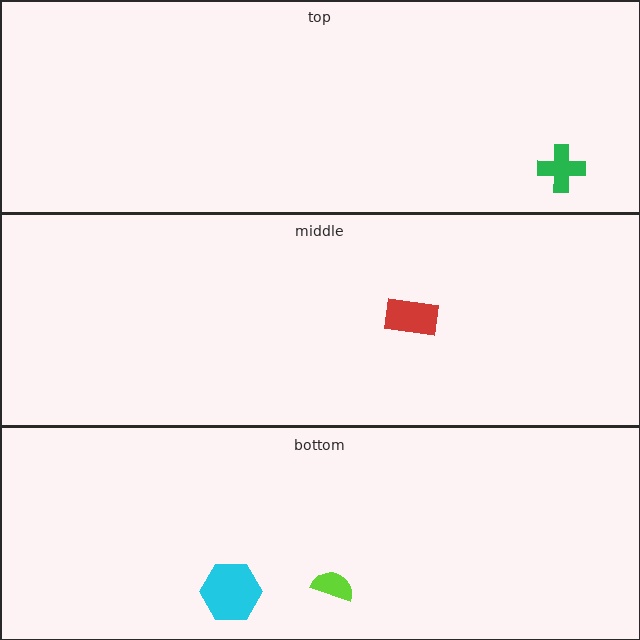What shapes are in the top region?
The green cross.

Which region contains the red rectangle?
The middle region.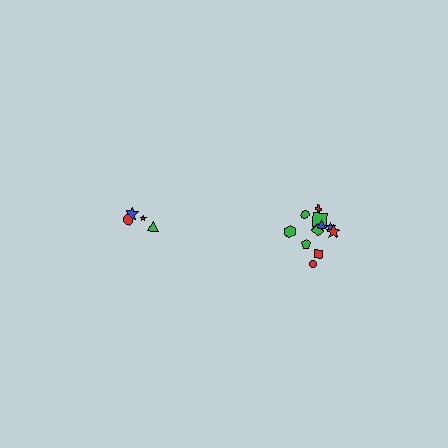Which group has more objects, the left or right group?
The right group.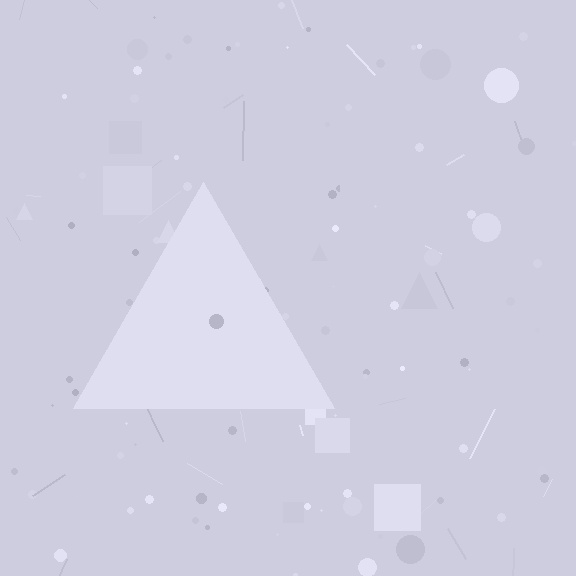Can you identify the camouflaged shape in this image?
The camouflaged shape is a triangle.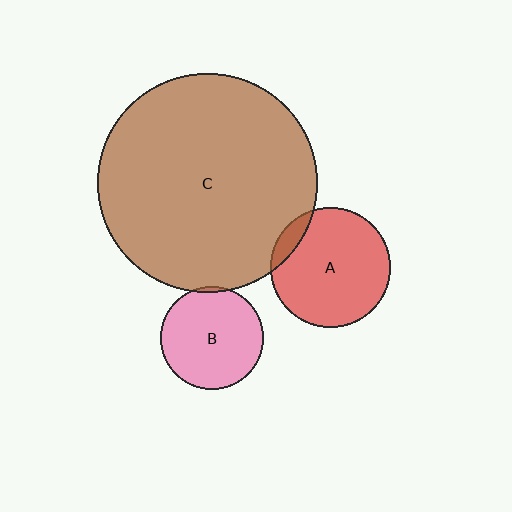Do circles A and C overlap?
Yes.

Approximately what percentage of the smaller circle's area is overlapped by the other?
Approximately 10%.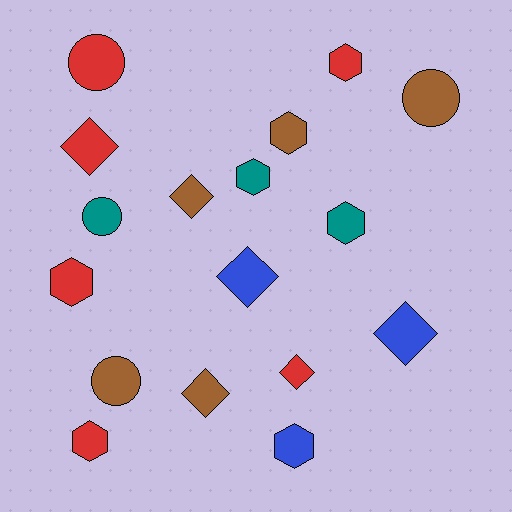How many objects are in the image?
There are 17 objects.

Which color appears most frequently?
Red, with 6 objects.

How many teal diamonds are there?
There are no teal diamonds.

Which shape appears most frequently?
Hexagon, with 7 objects.